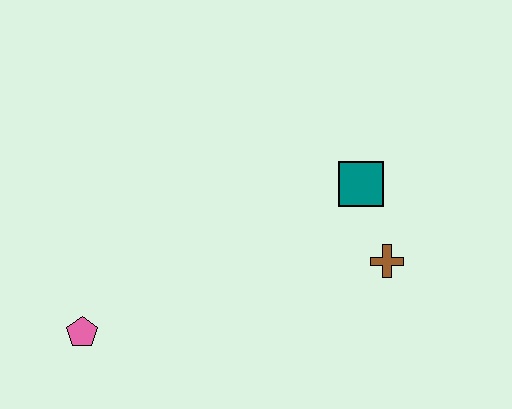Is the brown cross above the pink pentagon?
Yes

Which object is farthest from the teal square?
The pink pentagon is farthest from the teal square.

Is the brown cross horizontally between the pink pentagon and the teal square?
No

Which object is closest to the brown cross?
The teal square is closest to the brown cross.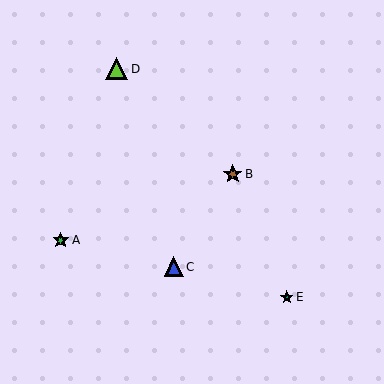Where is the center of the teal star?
The center of the teal star is at (287, 297).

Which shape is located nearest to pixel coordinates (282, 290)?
The teal star (labeled E) at (287, 297) is nearest to that location.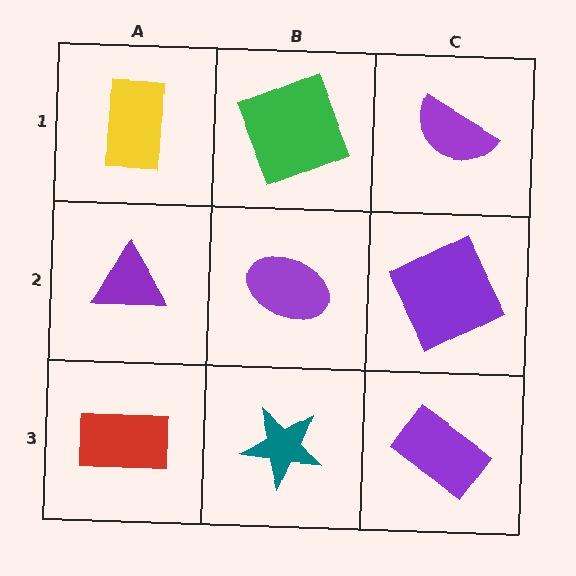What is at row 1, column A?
A yellow rectangle.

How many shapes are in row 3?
3 shapes.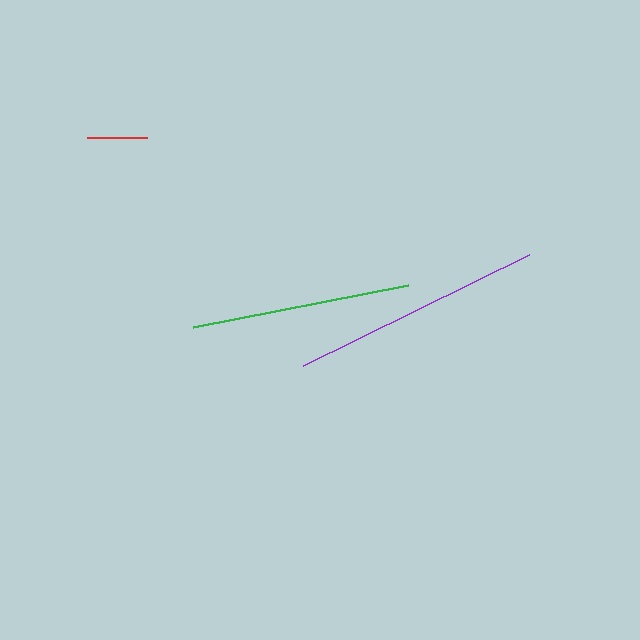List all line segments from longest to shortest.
From longest to shortest: purple, green, red.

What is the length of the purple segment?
The purple segment is approximately 251 pixels long.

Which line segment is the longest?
The purple line is the longest at approximately 251 pixels.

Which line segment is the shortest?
The red line is the shortest at approximately 61 pixels.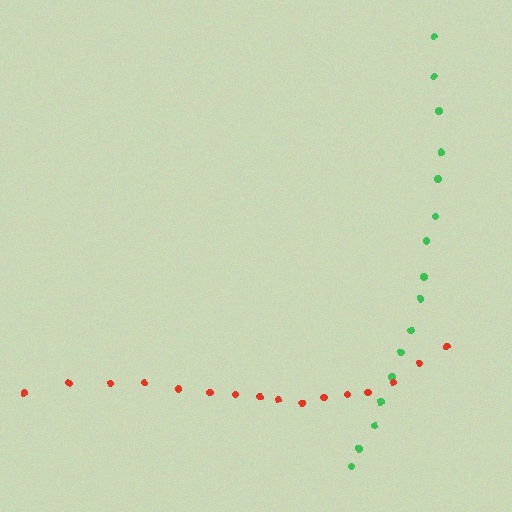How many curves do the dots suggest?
There are 2 distinct paths.